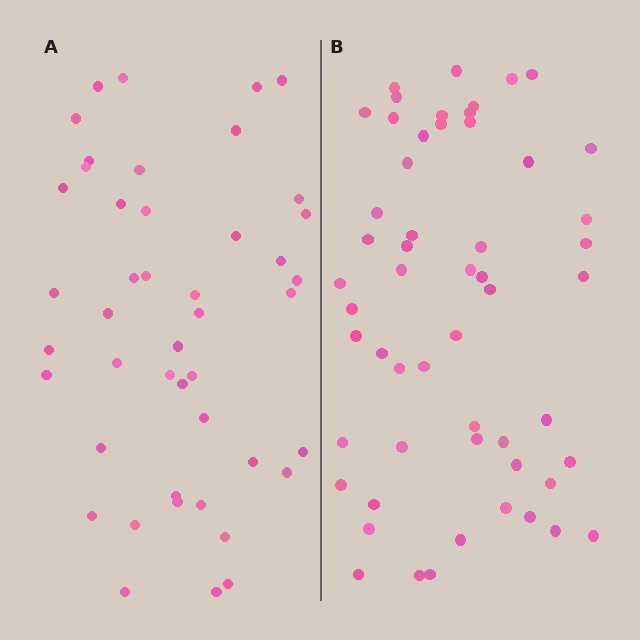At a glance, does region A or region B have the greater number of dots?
Region B (the right region) has more dots.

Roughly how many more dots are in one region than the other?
Region B has roughly 10 or so more dots than region A.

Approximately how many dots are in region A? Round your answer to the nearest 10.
About 40 dots. (The exact count is 45, which rounds to 40.)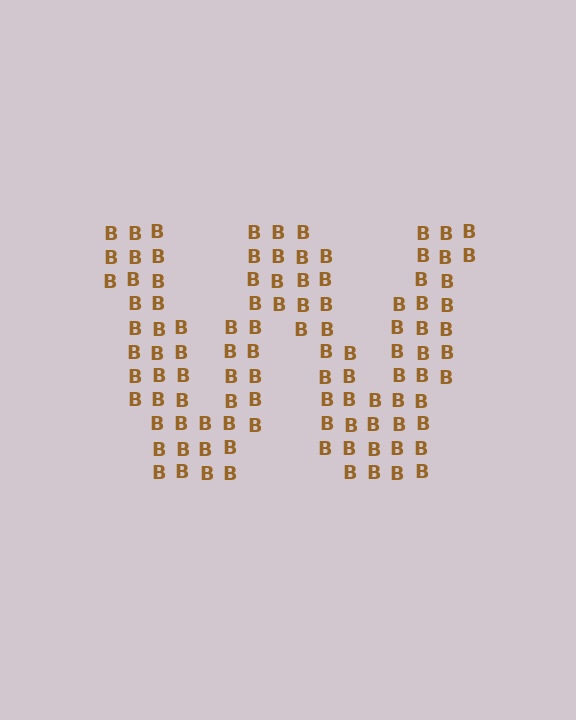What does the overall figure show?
The overall figure shows the letter W.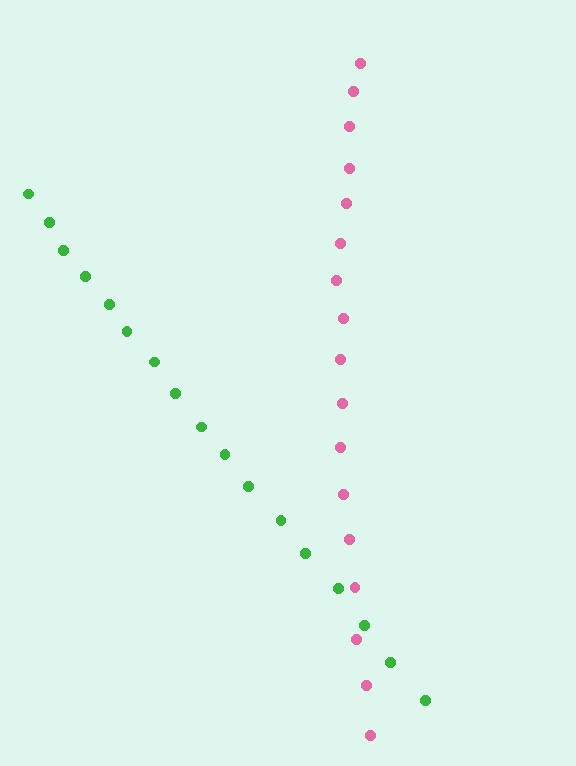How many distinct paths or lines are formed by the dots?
There are 2 distinct paths.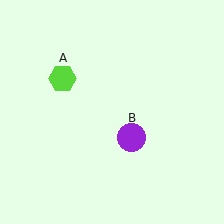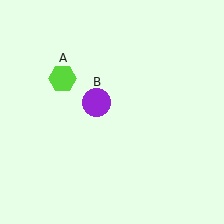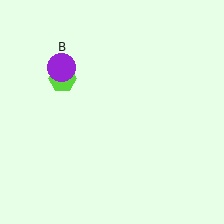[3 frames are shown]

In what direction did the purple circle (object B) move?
The purple circle (object B) moved up and to the left.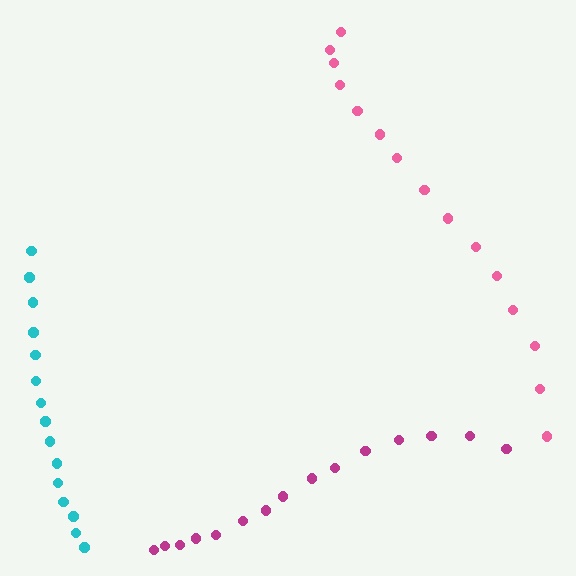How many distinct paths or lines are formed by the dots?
There are 3 distinct paths.